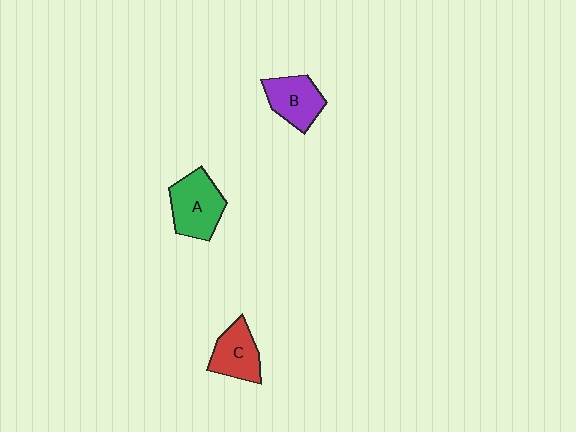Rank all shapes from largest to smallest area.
From largest to smallest: A (green), B (purple), C (red).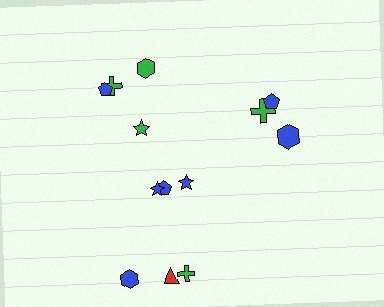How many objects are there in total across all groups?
There are 13 objects.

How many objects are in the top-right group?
There are 3 objects.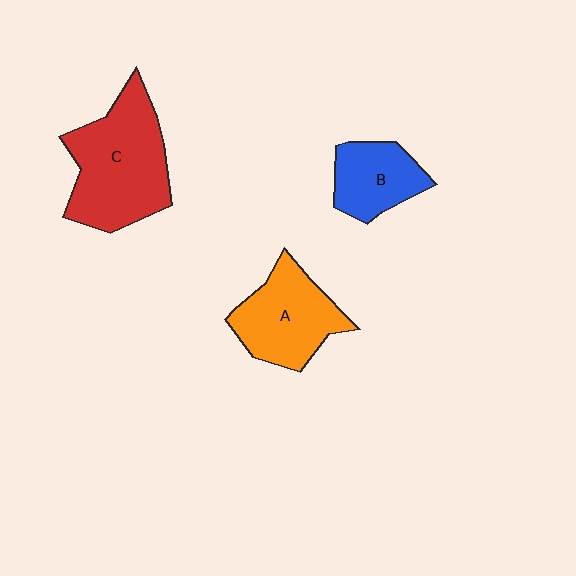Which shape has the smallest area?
Shape B (blue).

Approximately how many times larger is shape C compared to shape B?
Approximately 1.9 times.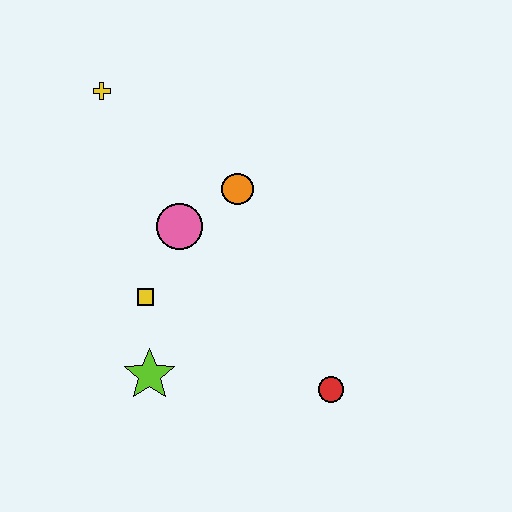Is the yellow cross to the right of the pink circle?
No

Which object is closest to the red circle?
The lime star is closest to the red circle.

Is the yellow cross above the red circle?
Yes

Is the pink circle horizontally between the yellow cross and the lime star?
No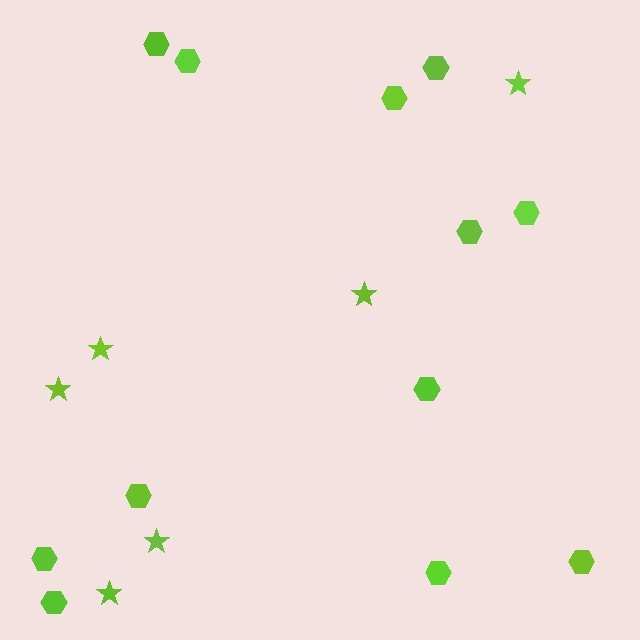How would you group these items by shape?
There are 2 groups: one group of hexagons (12) and one group of stars (6).